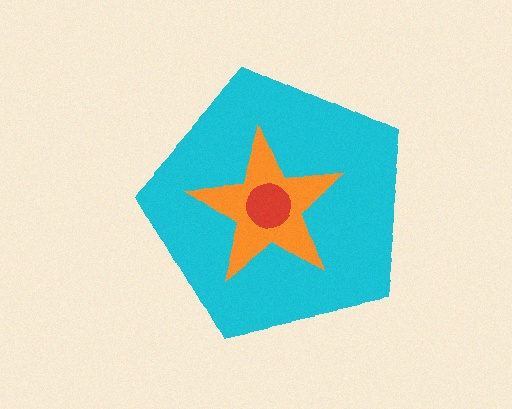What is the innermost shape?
The red circle.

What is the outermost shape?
The cyan pentagon.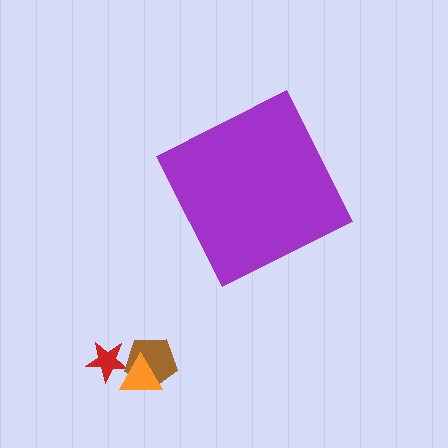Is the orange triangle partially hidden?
No, the orange triangle is fully visible.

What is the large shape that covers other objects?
A purple diamond.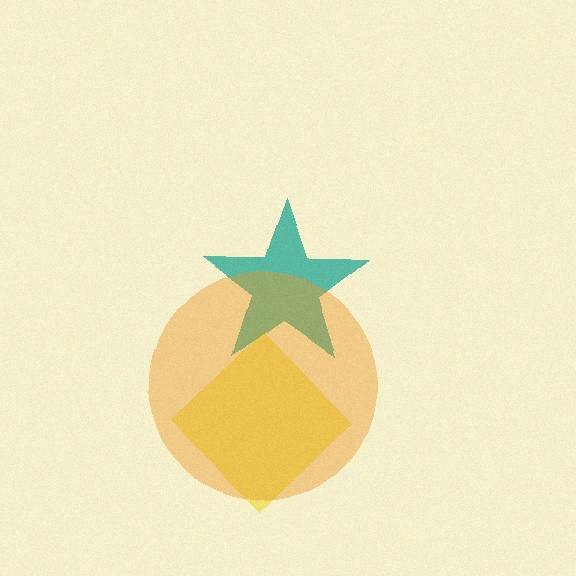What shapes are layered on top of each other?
The layered shapes are: a yellow diamond, a teal star, an orange circle.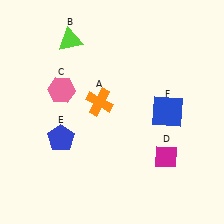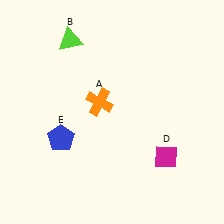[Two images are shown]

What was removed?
The blue square (F), the pink hexagon (C) were removed in Image 2.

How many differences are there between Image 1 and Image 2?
There are 2 differences between the two images.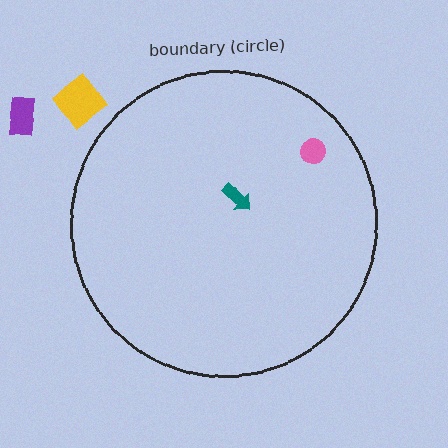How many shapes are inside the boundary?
2 inside, 2 outside.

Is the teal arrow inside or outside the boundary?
Inside.